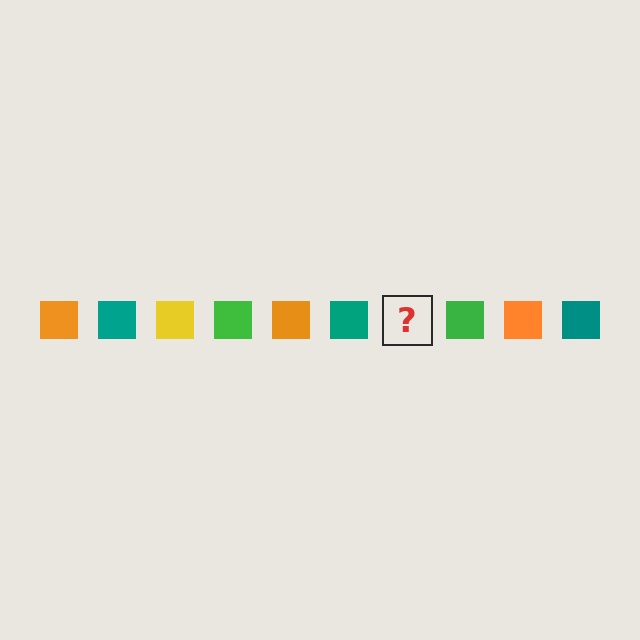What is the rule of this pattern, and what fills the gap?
The rule is that the pattern cycles through orange, teal, yellow, green squares. The gap should be filled with a yellow square.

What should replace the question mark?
The question mark should be replaced with a yellow square.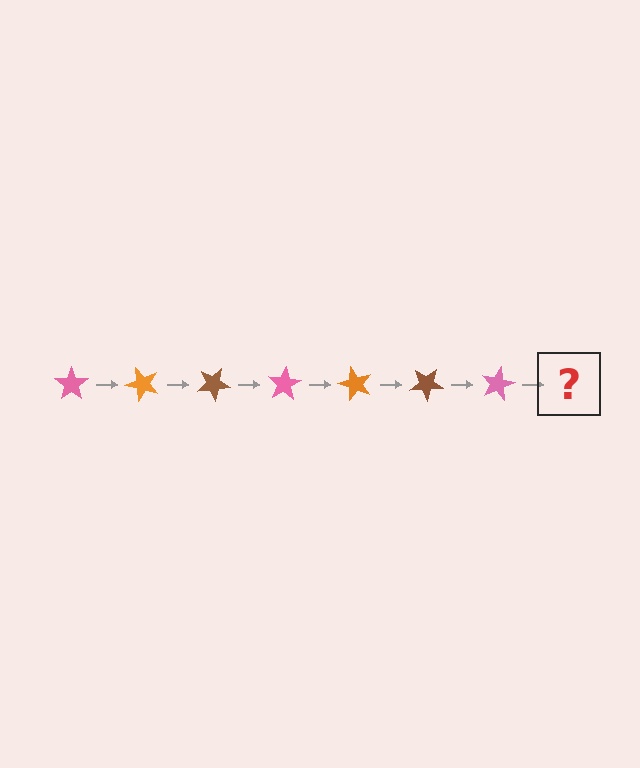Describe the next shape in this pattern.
It should be an orange star, rotated 350 degrees from the start.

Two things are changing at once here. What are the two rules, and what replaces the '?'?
The two rules are that it rotates 50 degrees each step and the color cycles through pink, orange, and brown. The '?' should be an orange star, rotated 350 degrees from the start.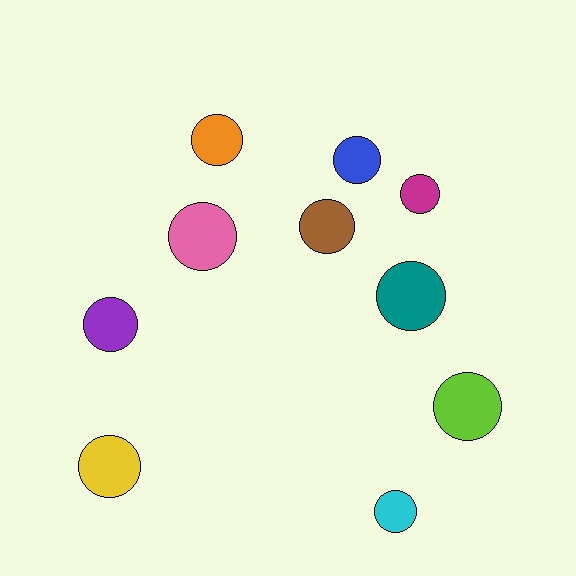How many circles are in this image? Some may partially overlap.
There are 10 circles.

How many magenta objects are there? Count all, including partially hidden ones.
There is 1 magenta object.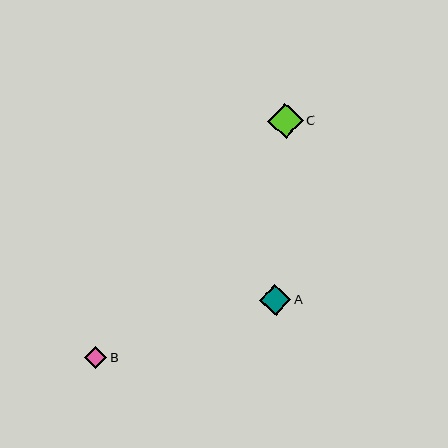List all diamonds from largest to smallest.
From largest to smallest: C, A, B.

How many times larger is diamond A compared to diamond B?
Diamond A is approximately 1.4 times the size of diamond B.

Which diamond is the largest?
Diamond C is the largest with a size of approximately 35 pixels.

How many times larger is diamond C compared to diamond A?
Diamond C is approximately 1.1 times the size of diamond A.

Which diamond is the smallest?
Diamond B is the smallest with a size of approximately 22 pixels.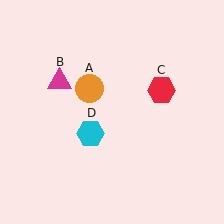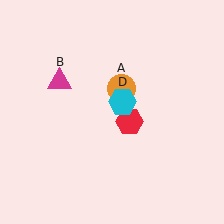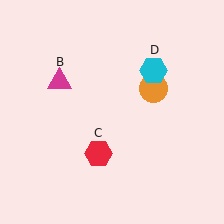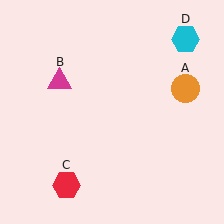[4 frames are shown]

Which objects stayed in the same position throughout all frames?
Magenta triangle (object B) remained stationary.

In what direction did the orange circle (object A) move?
The orange circle (object A) moved right.